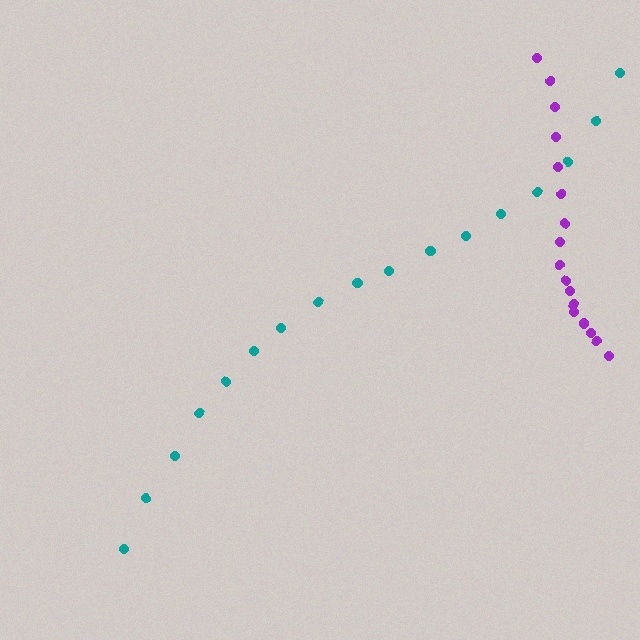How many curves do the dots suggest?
There are 2 distinct paths.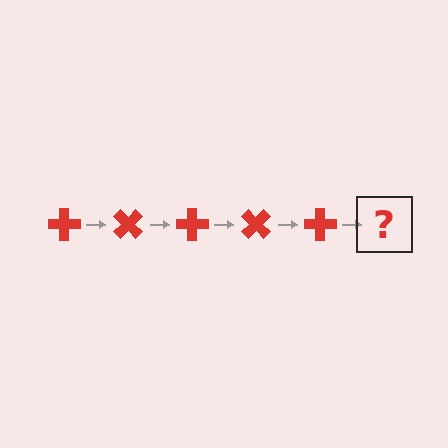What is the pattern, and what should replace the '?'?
The pattern is that the cross rotates 45 degrees each step. The '?' should be a red cross rotated 225 degrees.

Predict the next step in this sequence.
The next step is a red cross rotated 225 degrees.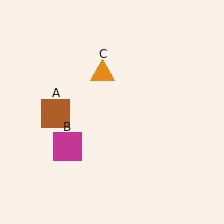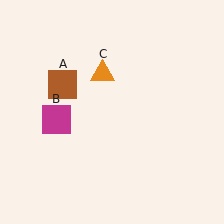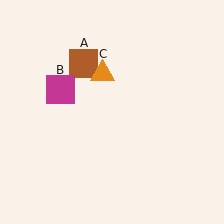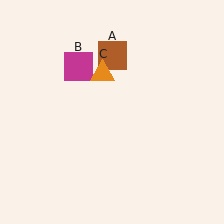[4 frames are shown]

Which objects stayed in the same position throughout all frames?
Orange triangle (object C) remained stationary.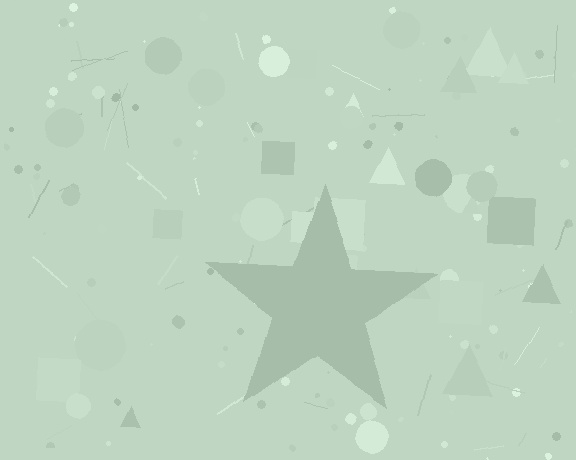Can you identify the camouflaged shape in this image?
The camouflaged shape is a star.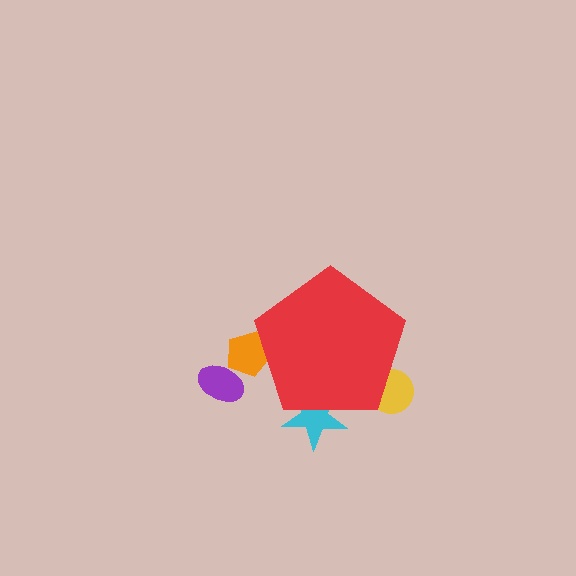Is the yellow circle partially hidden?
Yes, the yellow circle is partially hidden behind the red pentagon.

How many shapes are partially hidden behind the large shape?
3 shapes are partially hidden.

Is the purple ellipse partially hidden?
No, the purple ellipse is fully visible.